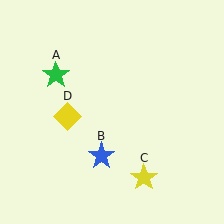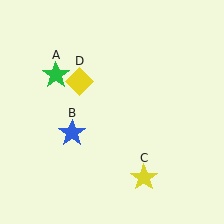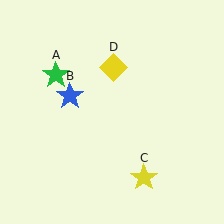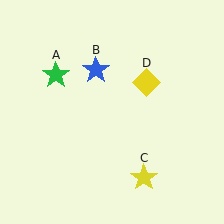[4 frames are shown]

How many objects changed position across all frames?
2 objects changed position: blue star (object B), yellow diamond (object D).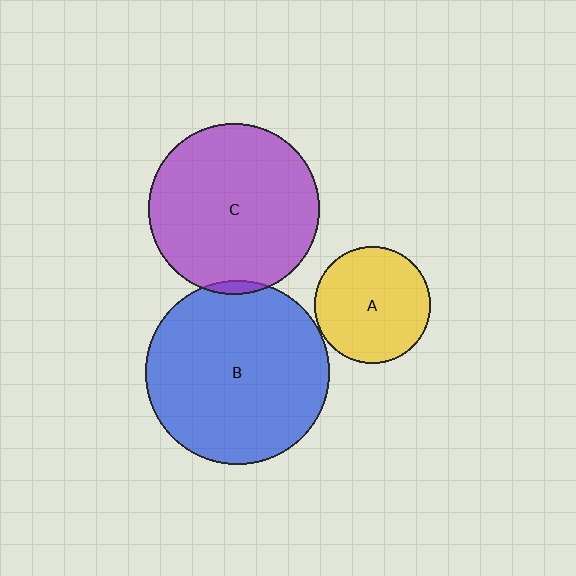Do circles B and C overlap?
Yes.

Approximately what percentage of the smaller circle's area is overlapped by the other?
Approximately 5%.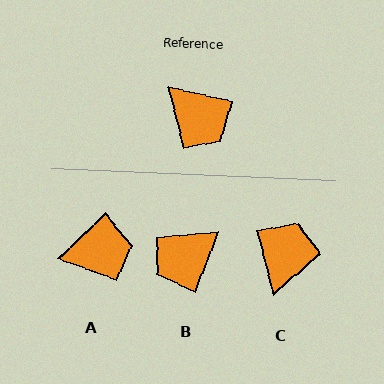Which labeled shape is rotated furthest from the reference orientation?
C, about 117 degrees away.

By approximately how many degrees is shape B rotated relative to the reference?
Approximately 99 degrees clockwise.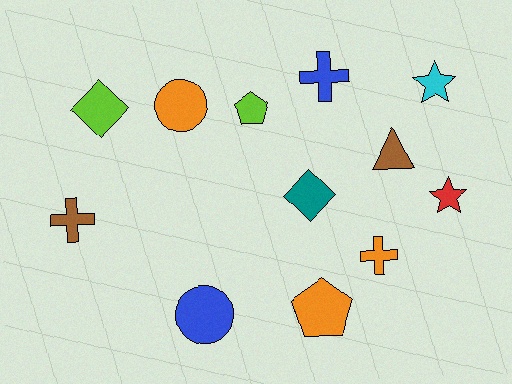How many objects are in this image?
There are 12 objects.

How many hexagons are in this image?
There are no hexagons.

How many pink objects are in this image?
There are no pink objects.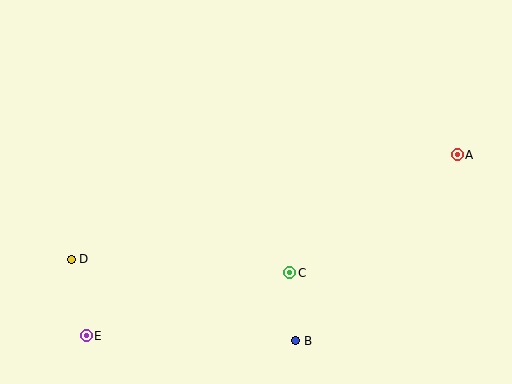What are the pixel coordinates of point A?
Point A is at (457, 155).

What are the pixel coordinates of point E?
Point E is at (86, 336).